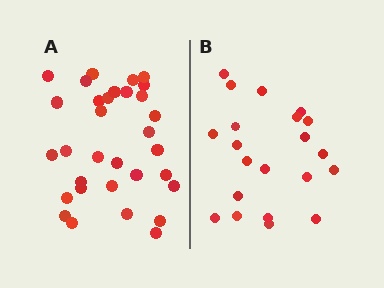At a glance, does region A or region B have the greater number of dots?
Region A (the left region) has more dots.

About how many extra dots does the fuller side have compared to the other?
Region A has roughly 12 or so more dots than region B.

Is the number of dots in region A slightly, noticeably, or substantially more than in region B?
Region A has substantially more. The ratio is roughly 1.5 to 1.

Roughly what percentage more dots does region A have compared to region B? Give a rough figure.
About 50% more.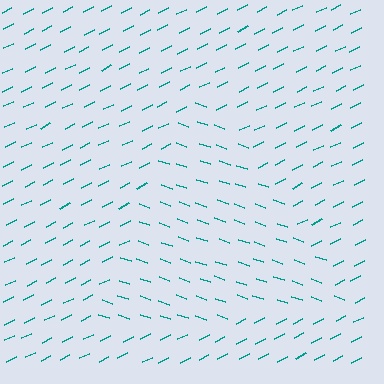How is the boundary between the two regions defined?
The boundary is defined purely by a change in line orientation (approximately 45 degrees difference). All lines are the same color and thickness.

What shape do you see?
I see a triangle.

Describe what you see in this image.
The image is filled with small teal line segments. A triangle region in the image has lines oriented differently from the surrounding lines, creating a visible texture boundary.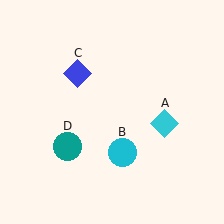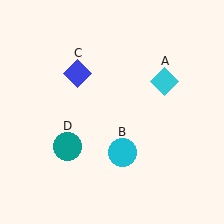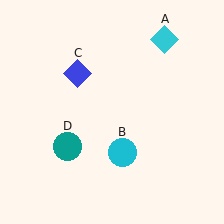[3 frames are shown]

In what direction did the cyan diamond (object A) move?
The cyan diamond (object A) moved up.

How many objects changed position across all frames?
1 object changed position: cyan diamond (object A).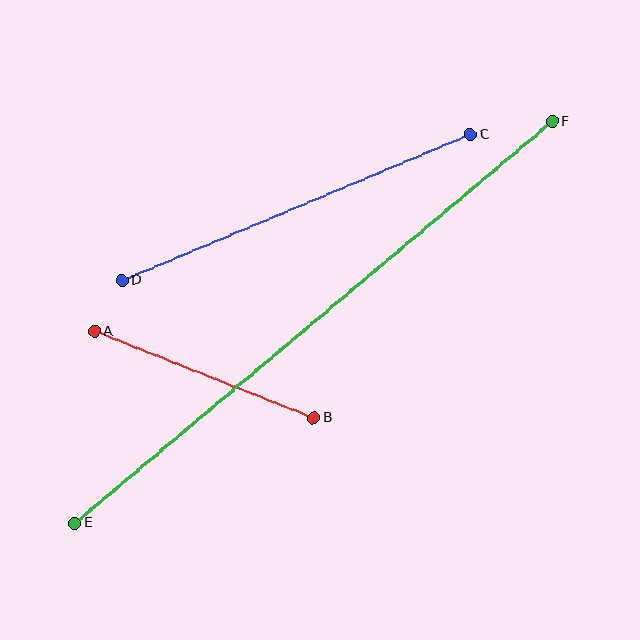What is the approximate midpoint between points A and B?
The midpoint is at approximately (204, 375) pixels.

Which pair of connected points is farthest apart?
Points E and F are farthest apart.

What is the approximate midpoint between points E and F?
The midpoint is at approximately (314, 322) pixels.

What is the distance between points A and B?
The distance is approximately 236 pixels.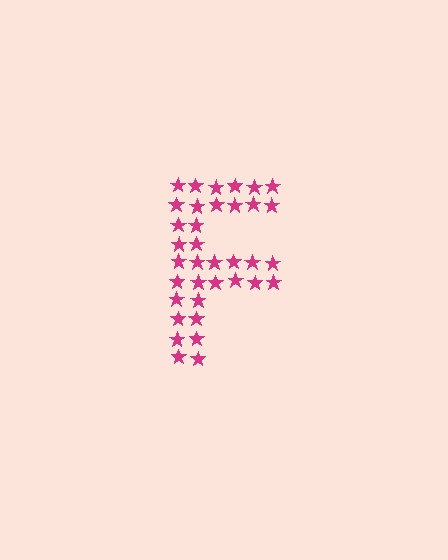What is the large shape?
The large shape is the letter F.